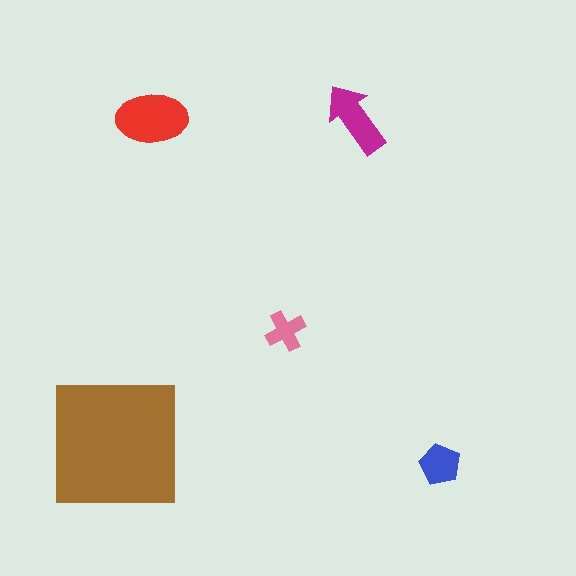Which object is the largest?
The brown square.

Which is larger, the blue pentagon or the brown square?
The brown square.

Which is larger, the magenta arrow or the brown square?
The brown square.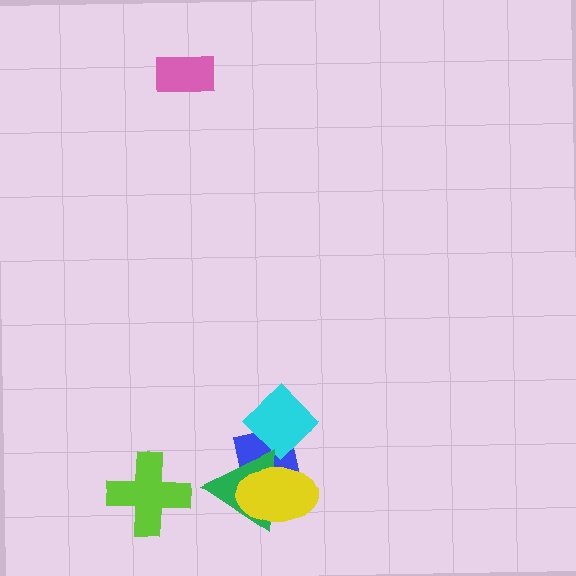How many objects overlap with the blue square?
3 objects overlap with the blue square.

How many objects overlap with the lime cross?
0 objects overlap with the lime cross.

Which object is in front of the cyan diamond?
The green triangle is in front of the cyan diamond.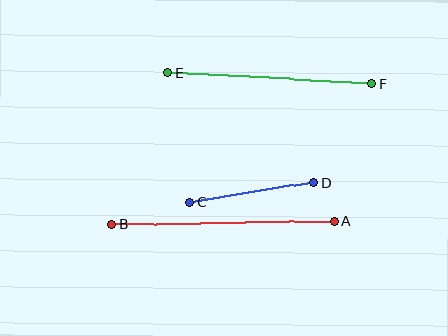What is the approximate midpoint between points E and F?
The midpoint is at approximately (269, 78) pixels.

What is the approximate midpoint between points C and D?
The midpoint is at approximately (251, 192) pixels.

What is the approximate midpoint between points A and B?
The midpoint is at approximately (222, 223) pixels.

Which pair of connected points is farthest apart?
Points A and B are farthest apart.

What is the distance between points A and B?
The distance is approximately 223 pixels.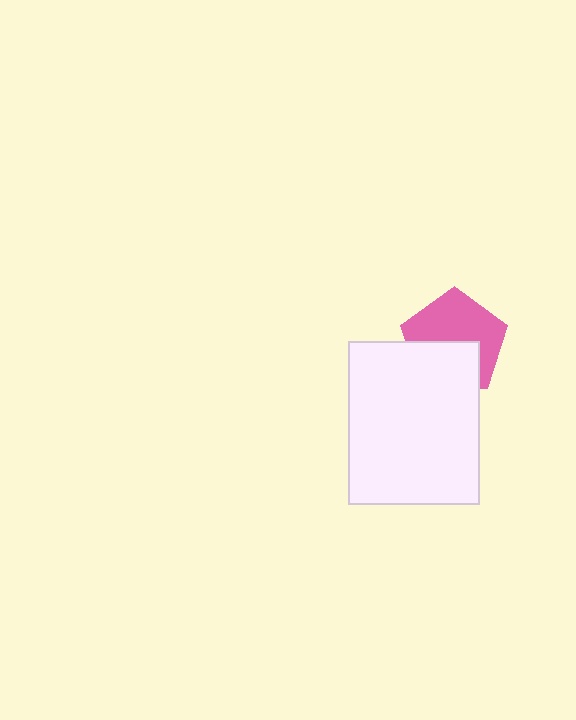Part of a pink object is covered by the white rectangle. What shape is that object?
It is a pentagon.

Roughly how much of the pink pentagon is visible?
About half of it is visible (roughly 59%).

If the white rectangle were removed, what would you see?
You would see the complete pink pentagon.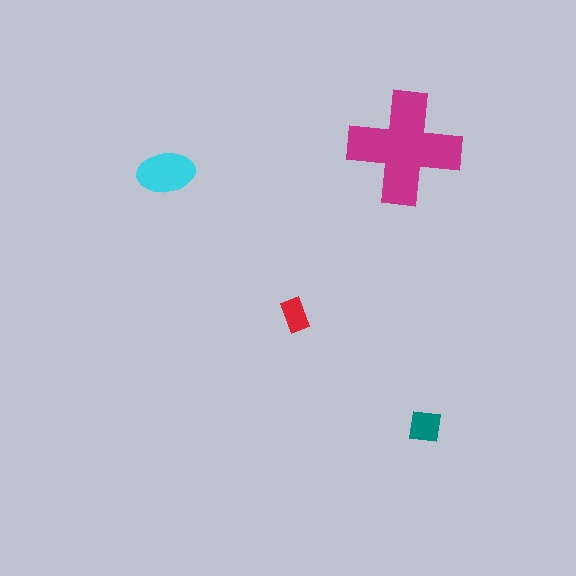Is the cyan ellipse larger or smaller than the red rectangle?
Larger.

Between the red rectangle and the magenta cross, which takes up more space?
The magenta cross.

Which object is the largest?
The magenta cross.